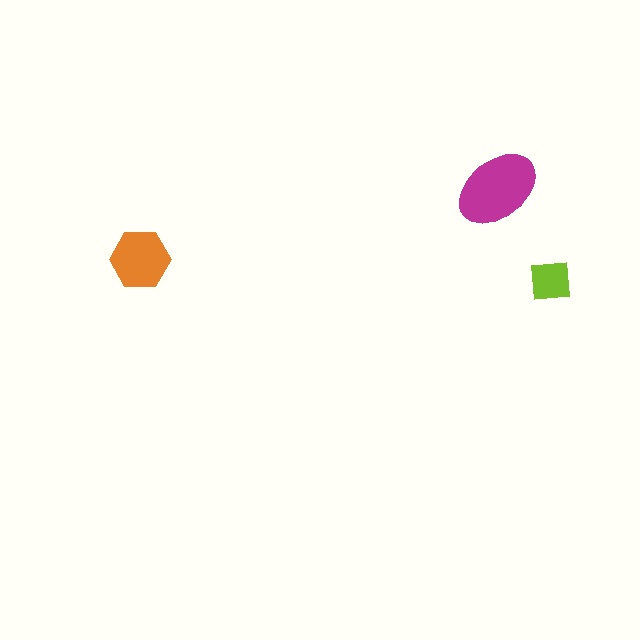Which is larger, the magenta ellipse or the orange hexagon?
The magenta ellipse.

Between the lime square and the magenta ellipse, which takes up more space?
The magenta ellipse.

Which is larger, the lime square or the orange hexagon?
The orange hexagon.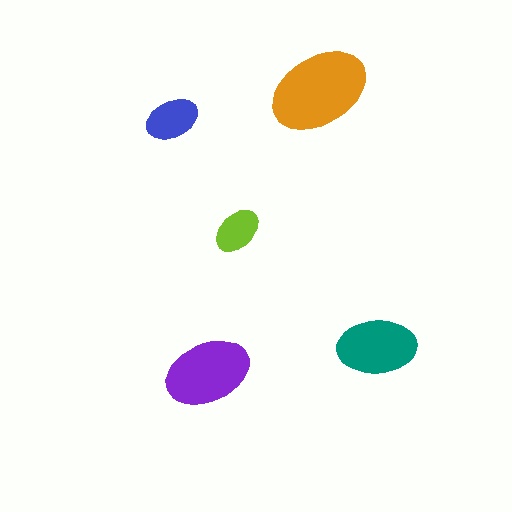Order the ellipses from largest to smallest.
the orange one, the purple one, the teal one, the blue one, the lime one.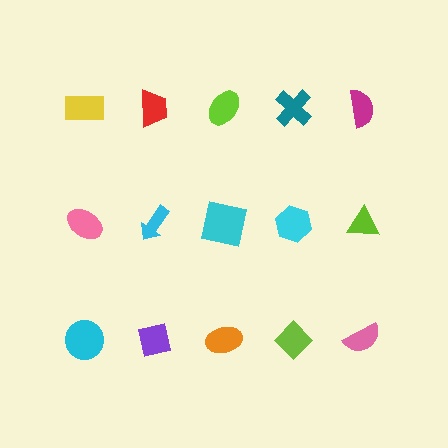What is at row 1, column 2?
A red trapezoid.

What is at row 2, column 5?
A lime triangle.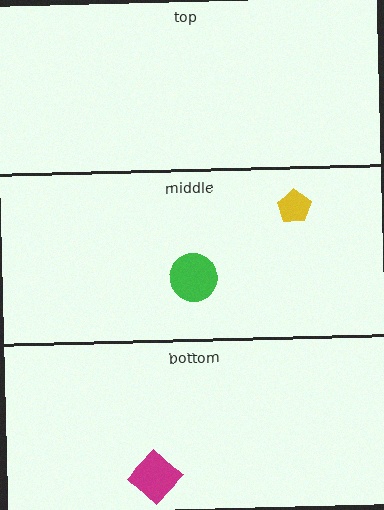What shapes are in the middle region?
The yellow pentagon, the green circle.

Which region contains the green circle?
The middle region.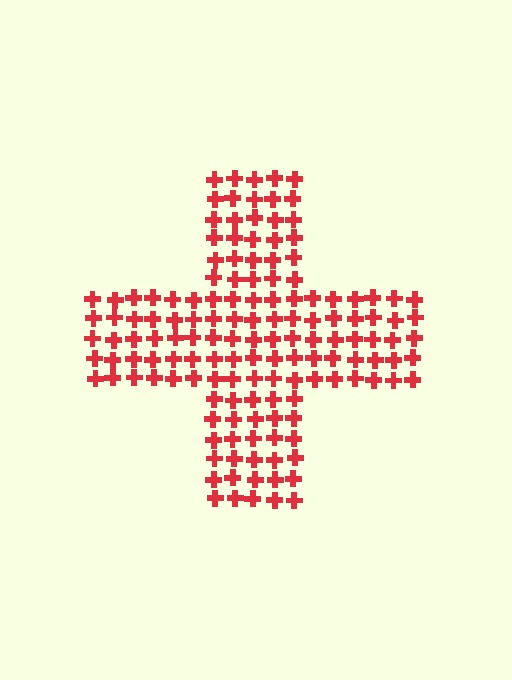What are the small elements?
The small elements are crosses.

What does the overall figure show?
The overall figure shows a cross.